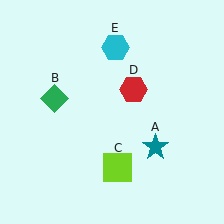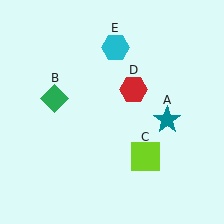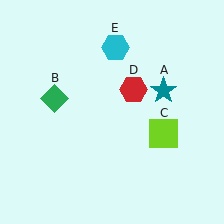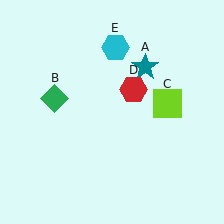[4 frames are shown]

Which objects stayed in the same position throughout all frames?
Green diamond (object B) and red hexagon (object D) and cyan hexagon (object E) remained stationary.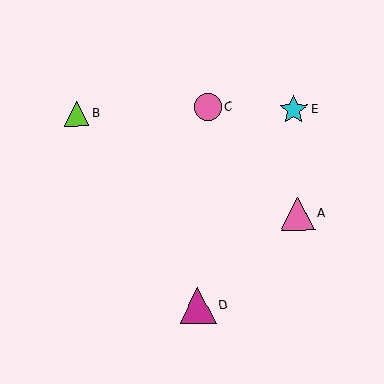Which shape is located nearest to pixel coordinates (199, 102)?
The pink circle (labeled C) at (208, 107) is nearest to that location.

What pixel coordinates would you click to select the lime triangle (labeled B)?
Click at (77, 114) to select the lime triangle B.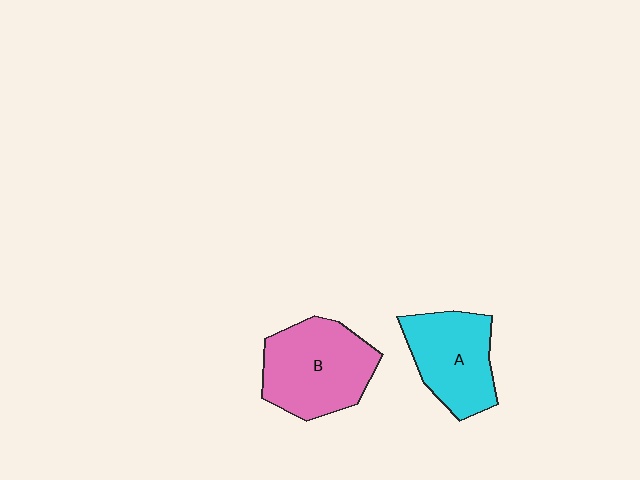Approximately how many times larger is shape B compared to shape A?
Approximately 1.2 times.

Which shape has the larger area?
Shape B (pink).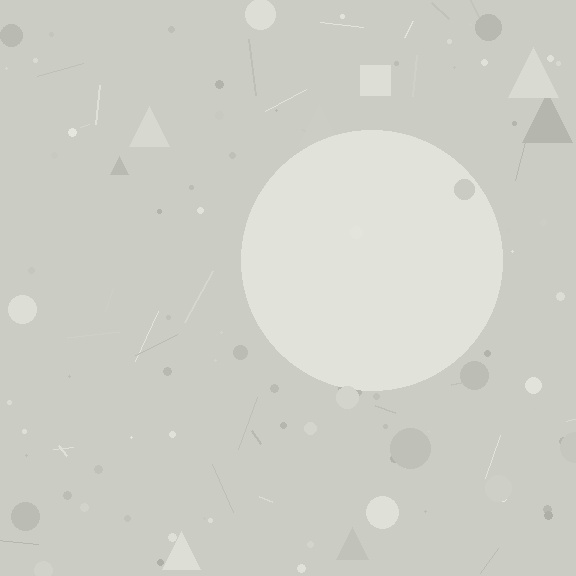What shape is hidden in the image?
A circle is hidden in the image.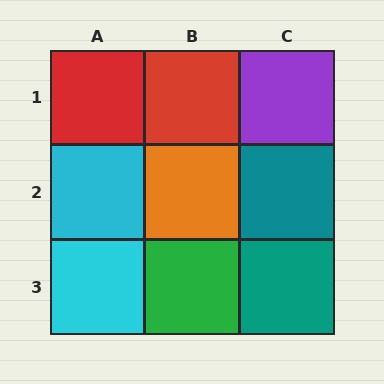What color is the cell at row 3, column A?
Cyan.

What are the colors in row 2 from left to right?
Cyan, orange, teal.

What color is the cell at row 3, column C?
Teal.